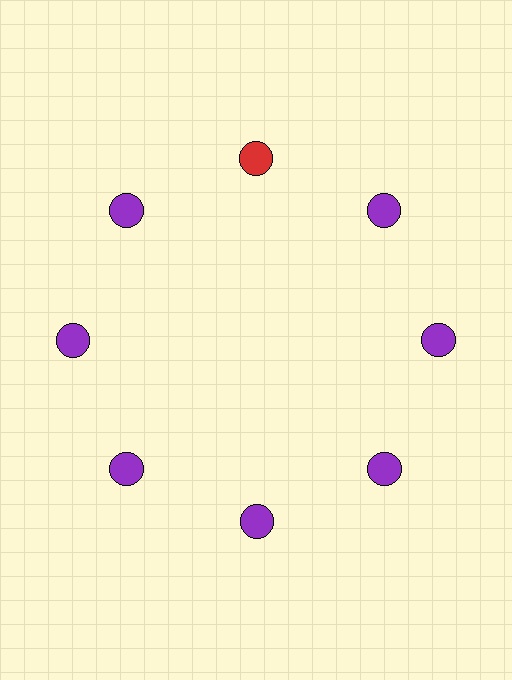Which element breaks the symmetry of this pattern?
The red circle at roughly the 12 o'clock position breaks the symmetry. All other shapes are purple circles.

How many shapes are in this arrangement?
There are 8 shapes arranged in a ring pattern.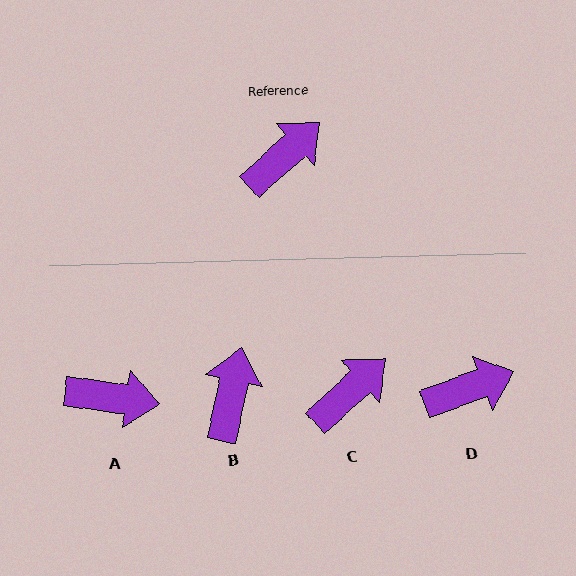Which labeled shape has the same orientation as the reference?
C.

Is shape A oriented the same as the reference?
No, it is off by about 50 degrees.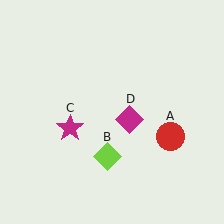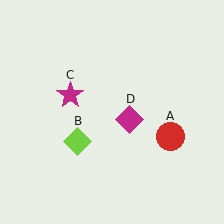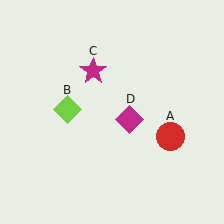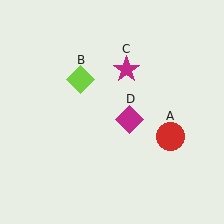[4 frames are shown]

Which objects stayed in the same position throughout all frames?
Red circle (object A) and magenta diamond (object D) remained stationary.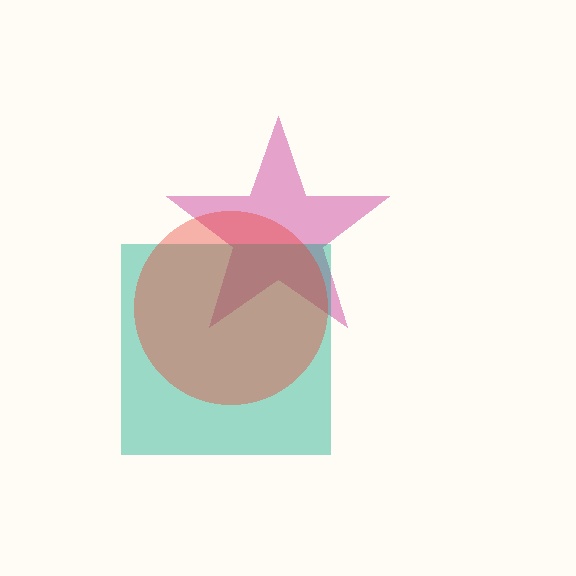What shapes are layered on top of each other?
The layered shapes are: a pink star, a teal square, a red circle.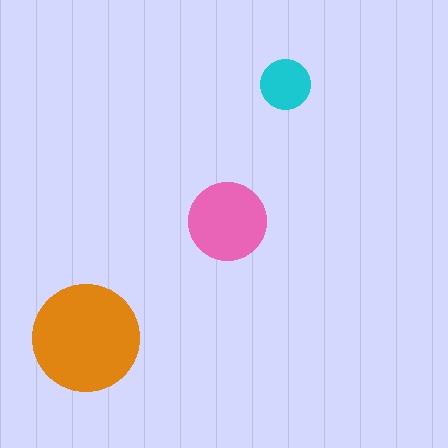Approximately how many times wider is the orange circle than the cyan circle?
About 2 times wider.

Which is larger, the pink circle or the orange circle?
The orange one.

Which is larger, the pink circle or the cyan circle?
The pink one.